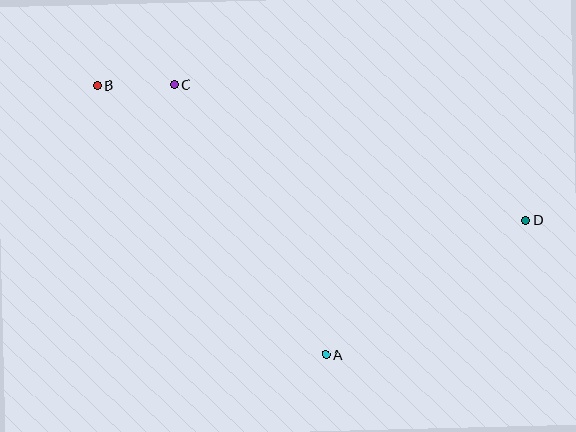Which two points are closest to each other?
Points B and C are closest to each other.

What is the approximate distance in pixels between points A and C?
The distance between A and C is approximately 310 pixels.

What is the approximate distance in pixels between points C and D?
The distance between C and D is approximately 377 pixels.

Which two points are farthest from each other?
Points B and D are farthest from each other.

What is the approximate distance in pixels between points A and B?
The distance between A and B is approximately 353 pixels.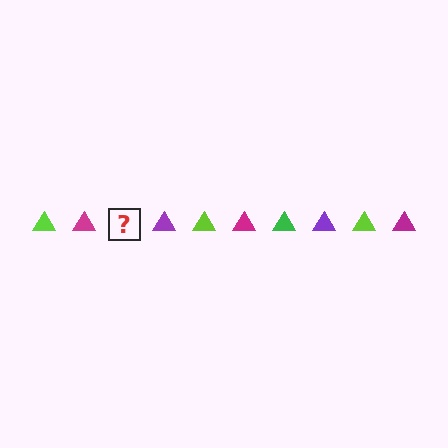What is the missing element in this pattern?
The missing element is a green triangle.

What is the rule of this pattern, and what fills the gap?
The rule is that the pattern cycles through lime, magenta, green, purple triangles. The gap should be filled with a green triangle.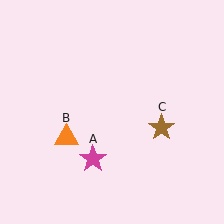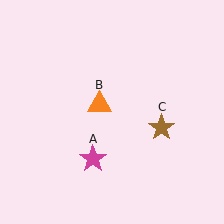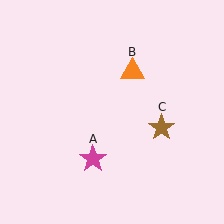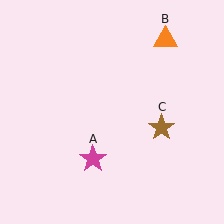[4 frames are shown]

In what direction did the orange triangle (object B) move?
The orange triangle (object B) moved up and to the right.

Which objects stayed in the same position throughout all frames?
Magenta star (object A) and brown star (object C) remained stationary.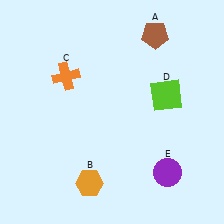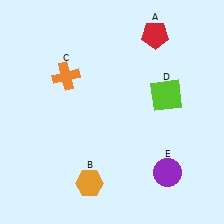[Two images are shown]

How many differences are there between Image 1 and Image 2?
There is 1 difference between the two images.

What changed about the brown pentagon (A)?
In Image 1, A is brown. In Image 2, it changed to red.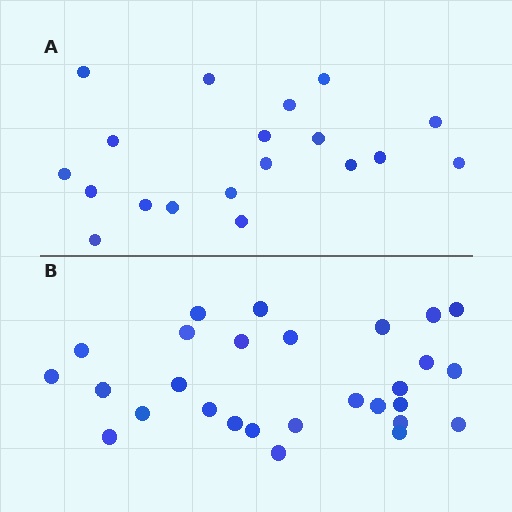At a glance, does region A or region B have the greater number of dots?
Region B (the bottom region) has more dots.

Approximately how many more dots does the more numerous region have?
Region B has roughly 8 or so more dots than region A.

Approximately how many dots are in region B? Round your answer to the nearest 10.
About 30 dots. (The exact count is 28, which rounds to 30.)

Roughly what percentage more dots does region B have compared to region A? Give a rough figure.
About 45% more.